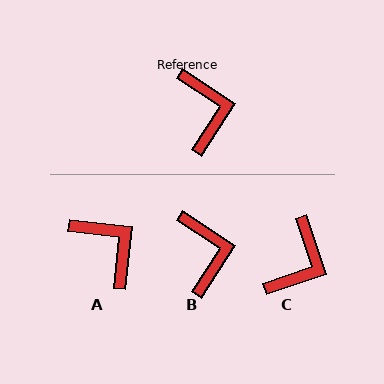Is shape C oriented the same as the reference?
No, it is off by about 38 degrees.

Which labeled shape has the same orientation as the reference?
B.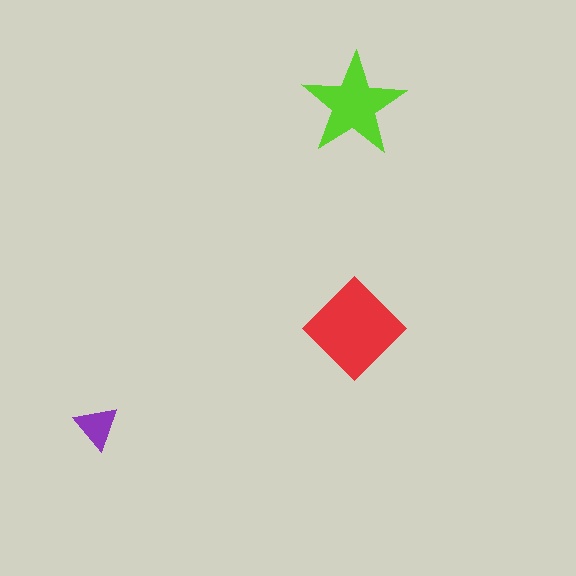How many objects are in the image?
There are 3 objects in the image.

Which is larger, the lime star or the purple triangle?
The lime star.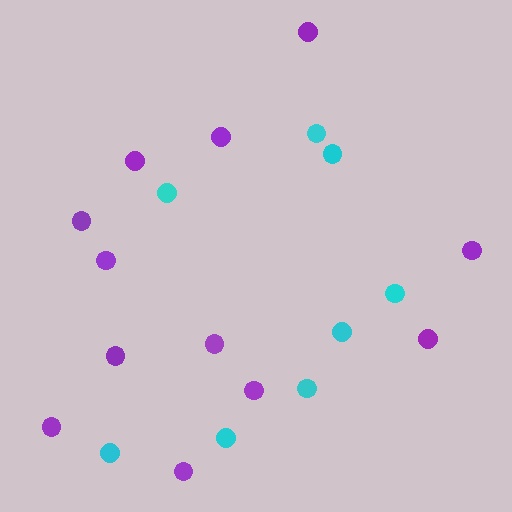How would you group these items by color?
There are 2 groups: one group of purple circles (12) and one group of cyan circles (8).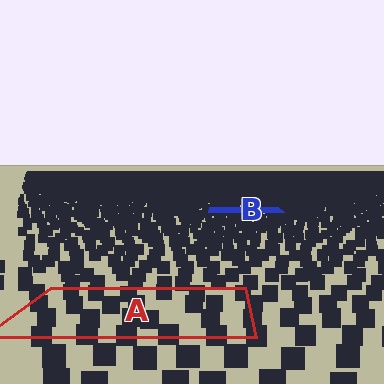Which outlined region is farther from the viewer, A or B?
Region B is farther from the viewer — the texture elements inside it appear smaller and more densely packed.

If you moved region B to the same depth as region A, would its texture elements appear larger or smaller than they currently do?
They would appear larger. At a closer depth, the same texture elements are projected at a bigger on-screen size.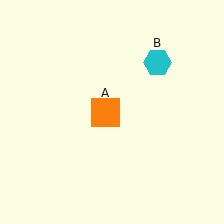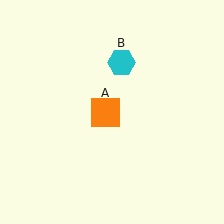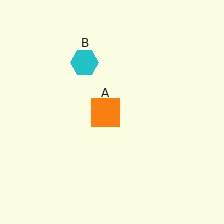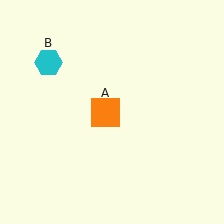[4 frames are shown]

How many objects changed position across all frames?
1 object changed position: cyan hexagon (object B).